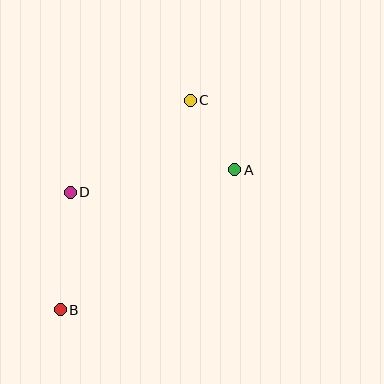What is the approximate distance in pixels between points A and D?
The distance between A and D is approximately 166 pixels.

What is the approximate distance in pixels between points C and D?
The distance between C and D is approximately 151 pixels.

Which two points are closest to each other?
Points A and C are closest to each other.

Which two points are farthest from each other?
Points B and C are farthest from each other.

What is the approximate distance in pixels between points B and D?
The distance between B and D is approximately 118 pixels.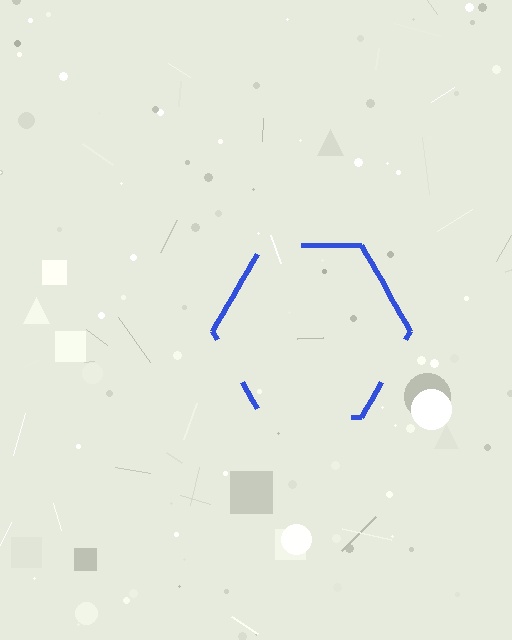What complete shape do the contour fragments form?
The contour fragments form a hexagon.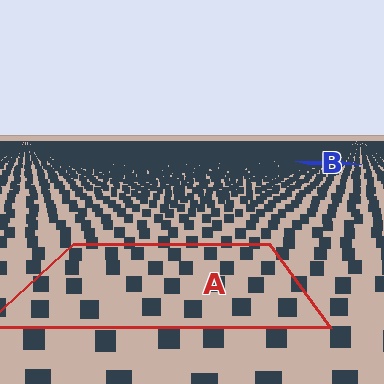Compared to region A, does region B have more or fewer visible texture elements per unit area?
Region B has more texture elements per unit area — they are packed more densely because it is farther away.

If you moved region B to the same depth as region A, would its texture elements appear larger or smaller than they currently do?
They would appear larger. At a closer depth, the same texture elements are projected at a bigger on-screen size.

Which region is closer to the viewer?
Region A is closer. The texture elements there are larger and more spread out.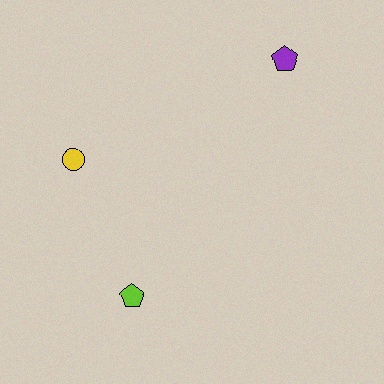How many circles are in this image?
There is 1 circle.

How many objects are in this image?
There are 3 objects.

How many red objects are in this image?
There are no red objects.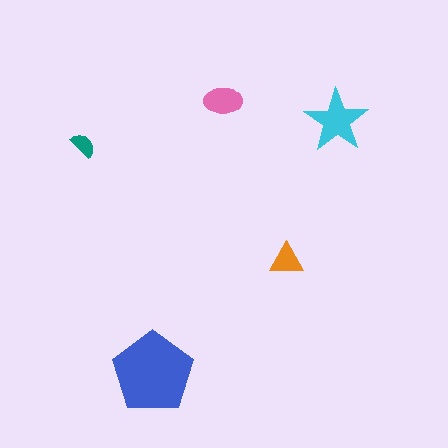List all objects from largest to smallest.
The blue pentagon, the cyan star, the pink ellipse, the orange triangle, the teal semicircle.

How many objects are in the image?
There are 5 objects in the image.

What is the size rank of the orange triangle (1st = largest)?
4th.